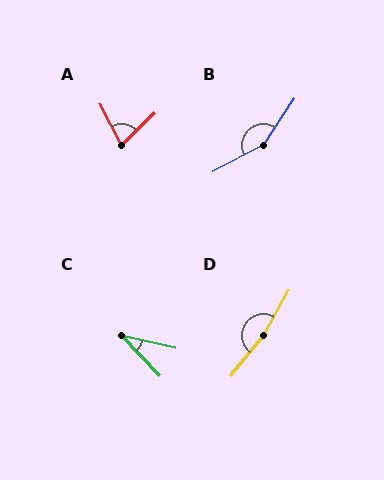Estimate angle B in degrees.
Approximately 151 degrees.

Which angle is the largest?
D, at approximately 170 degrees.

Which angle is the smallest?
C, at approximately 34 degrees.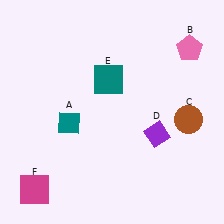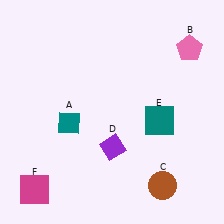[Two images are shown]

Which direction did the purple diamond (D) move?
The purple diamond (D) moved left.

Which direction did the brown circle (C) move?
The brown circle (C) moved down.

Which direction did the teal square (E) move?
The teal square (E) moved right.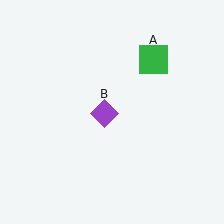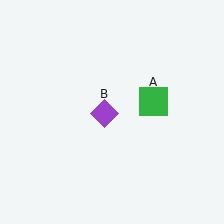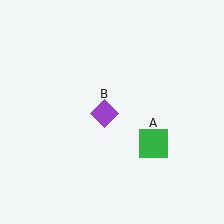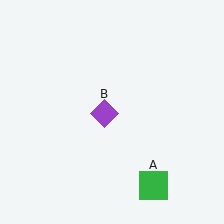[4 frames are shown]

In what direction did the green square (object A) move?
The green square (object A) moved down.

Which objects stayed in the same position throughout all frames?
Purple diamond (object B) remained stationary.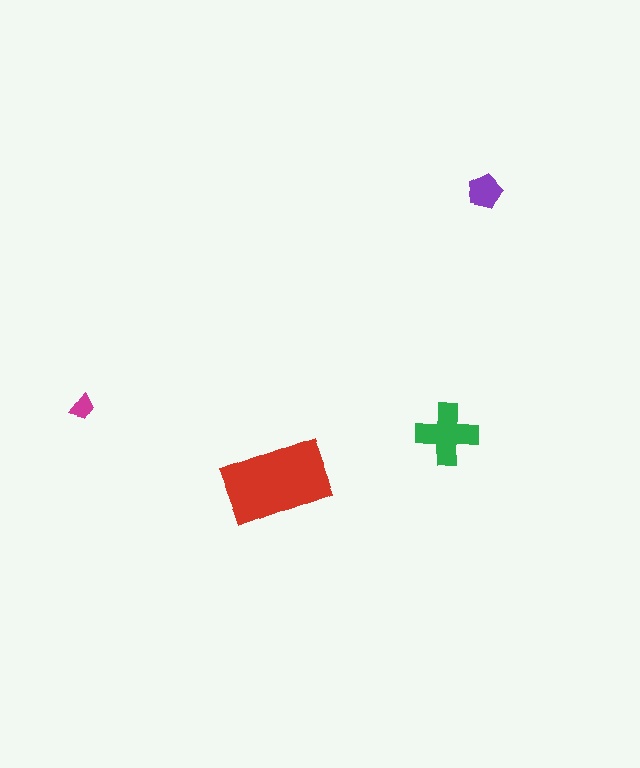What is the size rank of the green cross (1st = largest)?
2nd.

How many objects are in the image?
There are 4 objects in the image.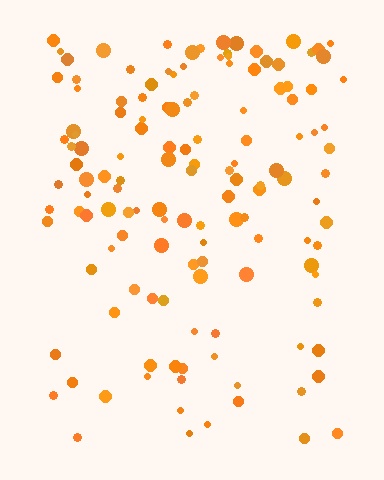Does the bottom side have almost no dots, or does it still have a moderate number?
Still a moderate number, just noticeably fewer than the top.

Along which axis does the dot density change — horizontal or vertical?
Vertical.